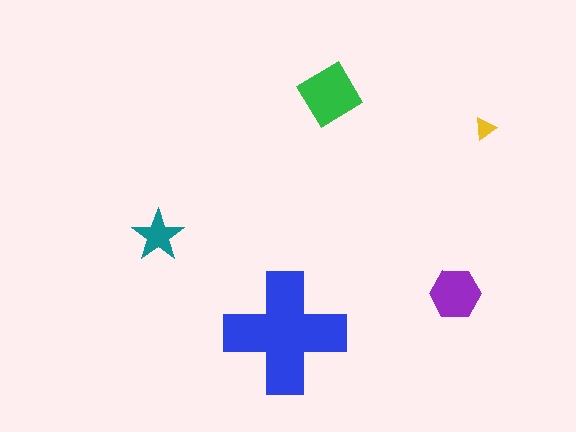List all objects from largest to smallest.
The blue cross, the green diamond, the purple hexagon, the teal star, the yellow triangle.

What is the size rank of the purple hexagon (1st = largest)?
3rd.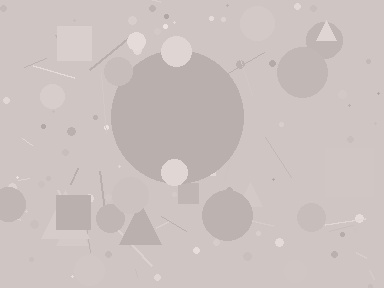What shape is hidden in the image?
A circle is hidden in the image.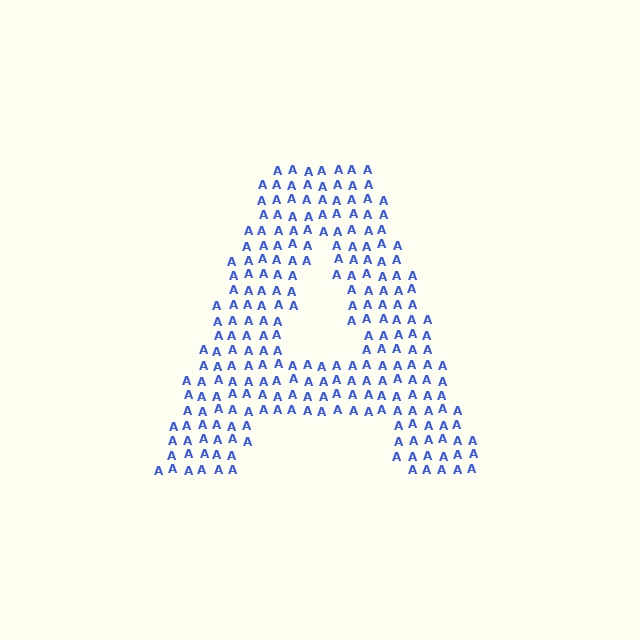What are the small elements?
The small elements are letter A's.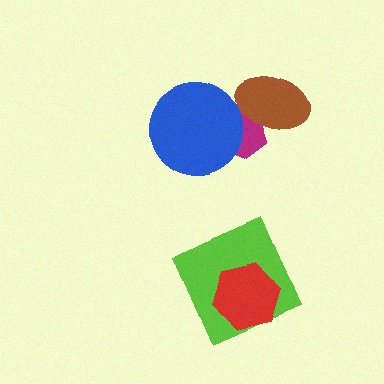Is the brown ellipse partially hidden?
No, no other shape covers it.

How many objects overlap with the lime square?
1 object overlaps with the lime square.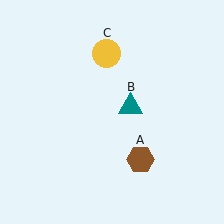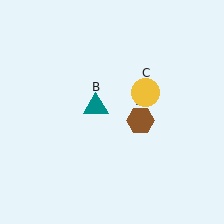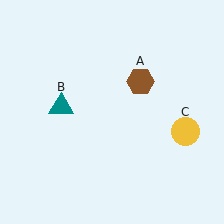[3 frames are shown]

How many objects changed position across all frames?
3 objects changed position: brown hexagon (object A), teal triangle (object B), yellow circle (object C).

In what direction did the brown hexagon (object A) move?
The brown hexagon (object A) moved up.